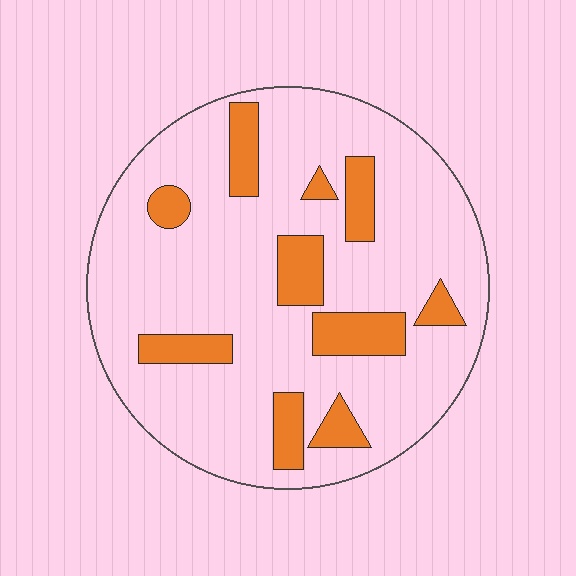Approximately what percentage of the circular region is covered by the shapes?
Approximately 20%.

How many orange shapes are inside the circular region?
10.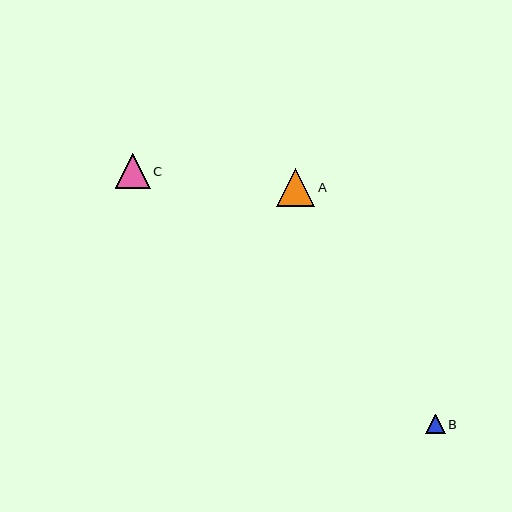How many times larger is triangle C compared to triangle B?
Triangle C is approximately 1.8 times the size of triangle B.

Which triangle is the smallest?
Triangle B is the smallest with a size of approximately 20 pixels.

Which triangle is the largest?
Triangle A is the largest with a size of approximately 39 pixels.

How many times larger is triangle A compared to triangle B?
Triangle A is approximately 2.0 times the size of triangle B.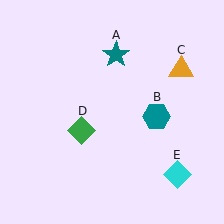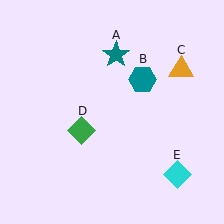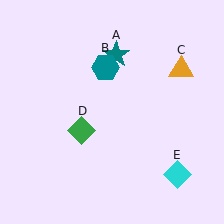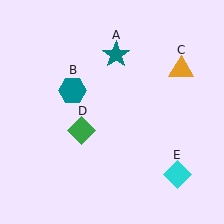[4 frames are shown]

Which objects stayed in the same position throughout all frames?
Teal star (object A) and orange triangle (object C) and green diamond (object D) and cyan diamond (object E) remained stationary.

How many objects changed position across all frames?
1 object changed position: teal hexagon (object B).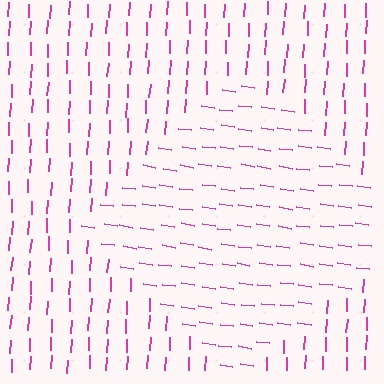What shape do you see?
I see a diamond.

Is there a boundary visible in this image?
Yes, there is a texture boundary formed by a change in line orientation.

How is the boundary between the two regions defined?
The boundary is defined purely by a change in line orientation (approximately 85 degrees difference). All lines are the same color and thickness.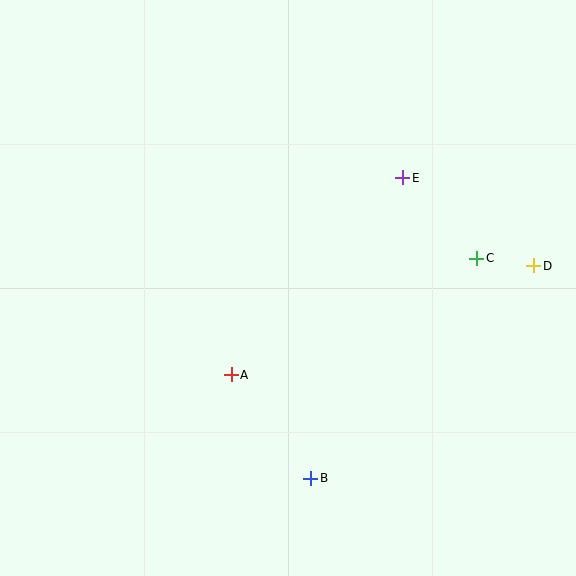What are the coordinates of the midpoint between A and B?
The midpoint between A and B is at (271, 427).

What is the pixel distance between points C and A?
The distance between C and A is 272 pixels.